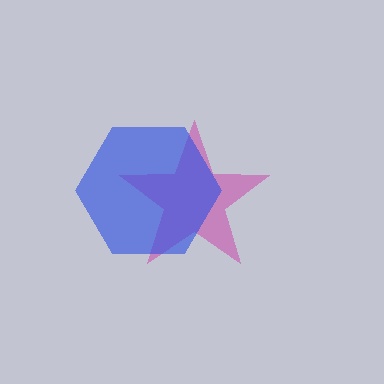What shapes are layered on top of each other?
The layered shapes are: a magenta star, a blue hexagon.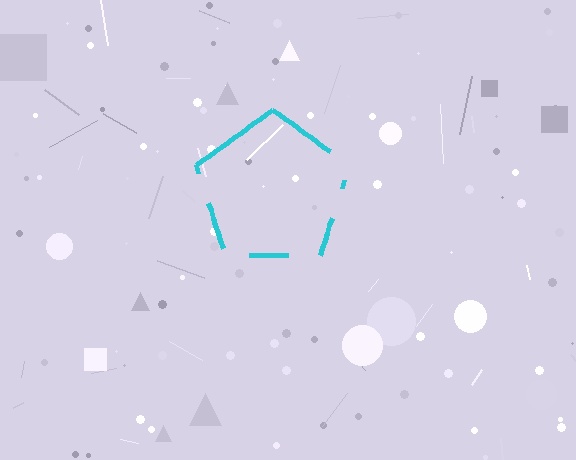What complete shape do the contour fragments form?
The contour fragments form a pentagon.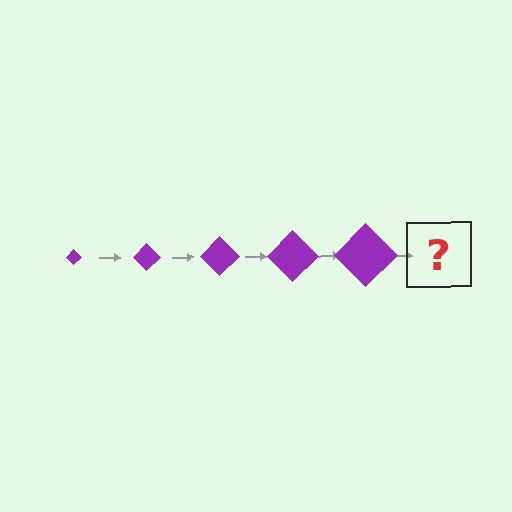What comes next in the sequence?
The next element should be a purple diamond, larger than the previous one.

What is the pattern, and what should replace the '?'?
The pattern is that the diamond gets progressively larger each step. The '?' should be a purple diamond, larger than the previous one.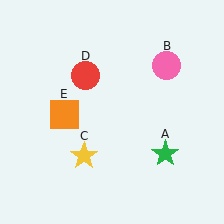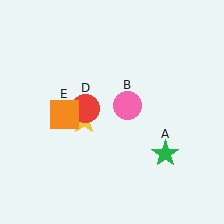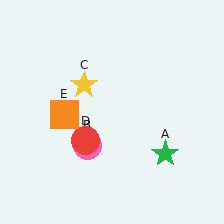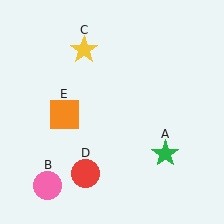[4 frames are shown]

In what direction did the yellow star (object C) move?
The yellow star (object C) moved up.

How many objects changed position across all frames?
3 objects changed position: pink circle (object B), yellow star (object C), red circle (object D).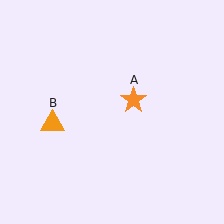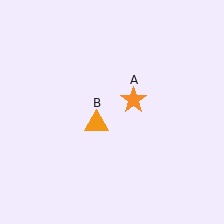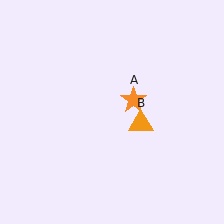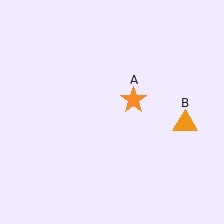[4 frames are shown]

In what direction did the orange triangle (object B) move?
The orange triangle (object B) moved right.